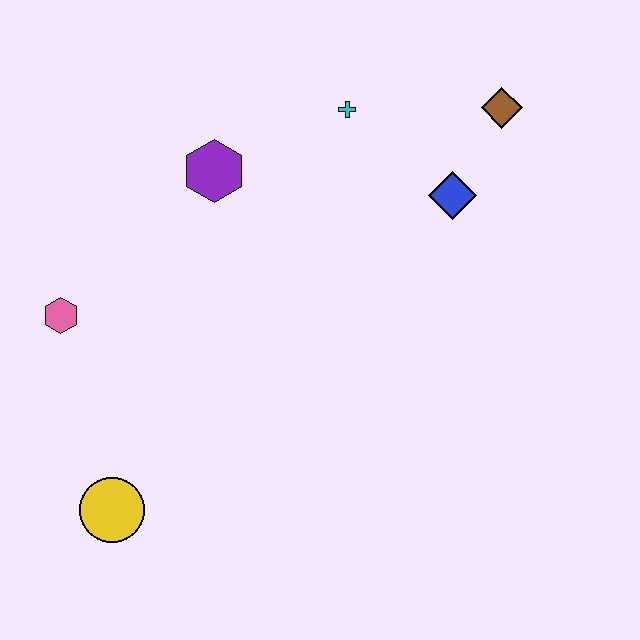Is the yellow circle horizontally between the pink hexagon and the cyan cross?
Yes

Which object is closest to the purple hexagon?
The cyan cross is closest to the purple hexagon.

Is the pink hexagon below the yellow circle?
No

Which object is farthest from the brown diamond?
The yellow circle is farthest from the brown diamond.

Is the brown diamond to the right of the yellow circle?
Yes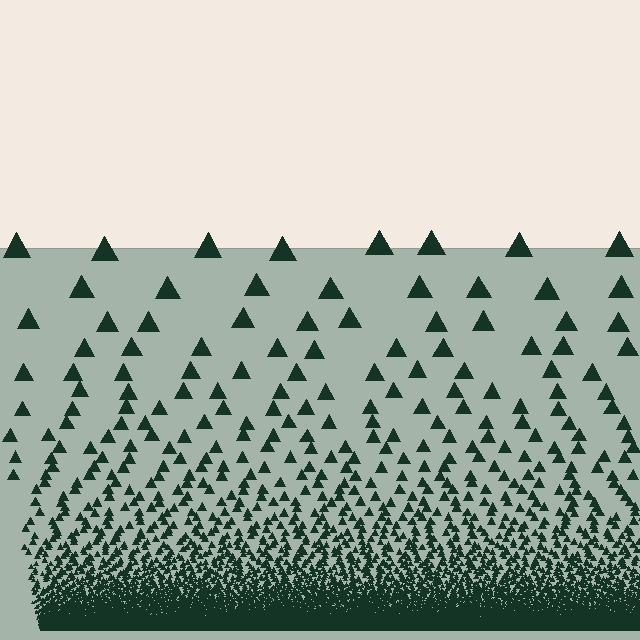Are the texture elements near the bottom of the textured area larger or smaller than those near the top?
Smaller. The gradient is inverted — elements near the bottom are smaller and denser.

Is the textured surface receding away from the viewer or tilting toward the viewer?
The surface appears to tilt toward the viewer. Texture elements get larger and sparser toward the top.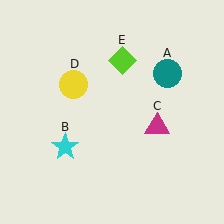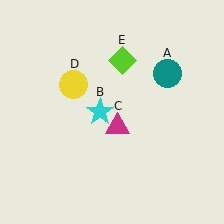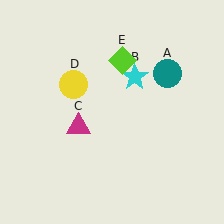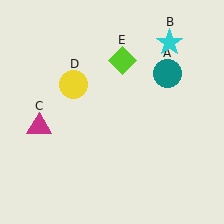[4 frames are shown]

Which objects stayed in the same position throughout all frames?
Teal circle (object A) and yellow circle (object D) and lime diamond (object E) remained stationary.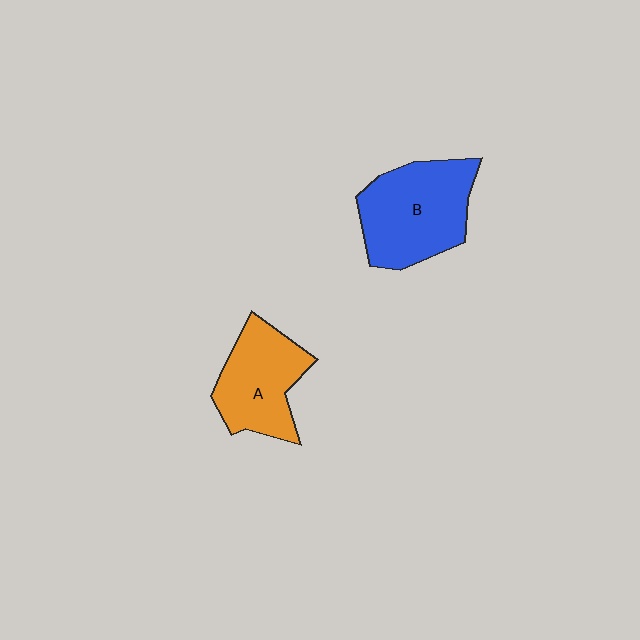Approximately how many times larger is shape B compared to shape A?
Approximately 1.3 times.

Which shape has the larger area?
Shape B (blue).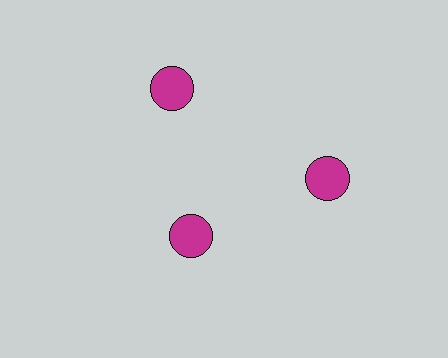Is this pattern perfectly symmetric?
No. The 3 magenta circles are arranged in a ring, but one element near the 7 o'clock position is pulled inward toward the center, breaking the 3-fold rotational symmetry.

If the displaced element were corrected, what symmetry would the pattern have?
It would have 3-fold rotational symmetry — the pattern would map onto itself every 120 degrees.